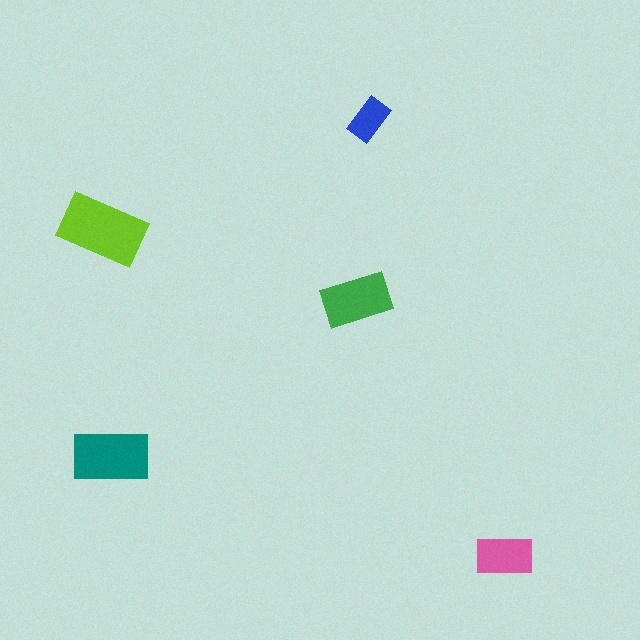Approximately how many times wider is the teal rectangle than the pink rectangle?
About 1.5 times wider.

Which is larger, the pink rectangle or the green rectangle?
The green one.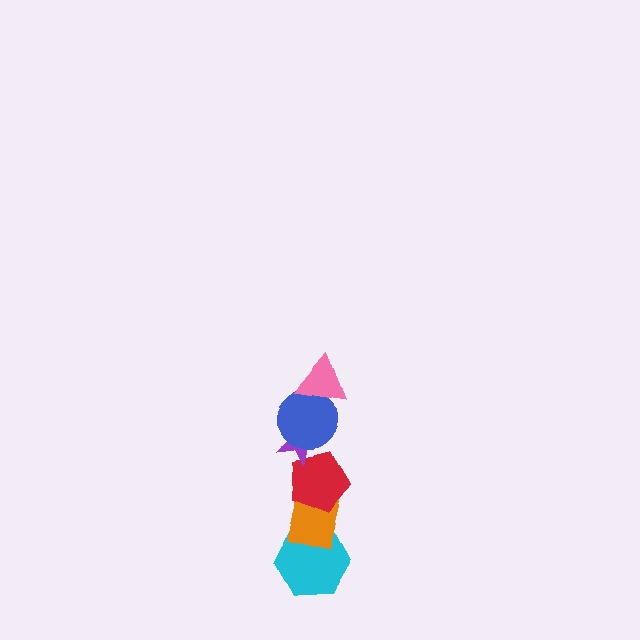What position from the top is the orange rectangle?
The orange rectangle is 5th from the top.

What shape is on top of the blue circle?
The pink triangle is on top of the blue circle.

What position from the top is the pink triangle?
The pink triangle is 1st from the top.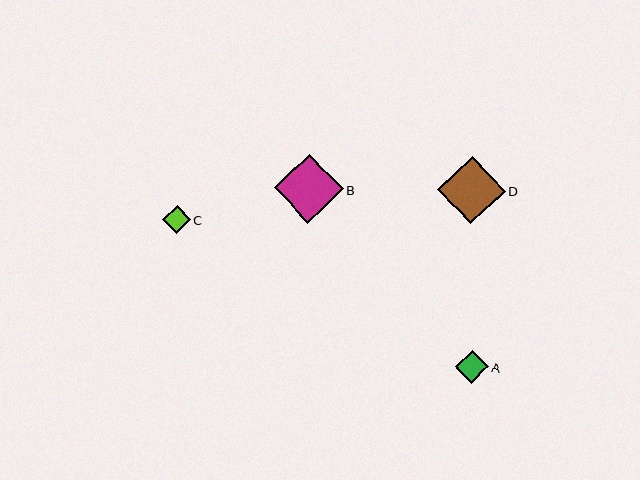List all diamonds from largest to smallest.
From largest to smallest: B, D, A, C.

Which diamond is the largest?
Diamond B is the largest with a size of approximately 69 pixels.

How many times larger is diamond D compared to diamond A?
Diamond D is approximately 2.0 times the size of diamond A.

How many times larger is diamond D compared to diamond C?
Diamond D is approximately 2.4 times the size of diamond C.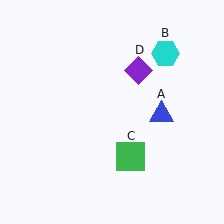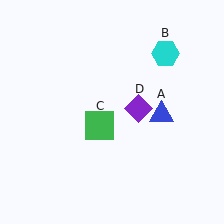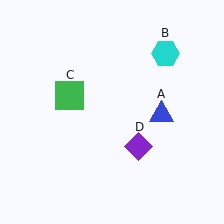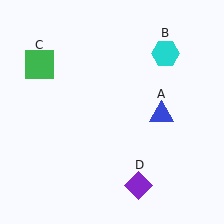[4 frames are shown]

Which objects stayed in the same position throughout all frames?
Blue triangle (object A) and cyan hexagon (object B) remained stationary.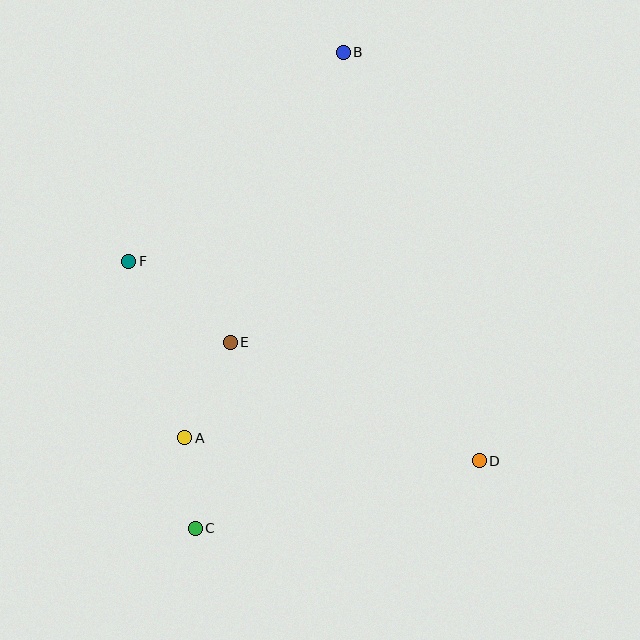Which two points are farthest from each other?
Points B and C are farthest from each other.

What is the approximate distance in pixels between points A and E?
The distance between A and E is approximately 106 pixels.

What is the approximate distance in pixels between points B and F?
The distance between B and F is approximately 300 pixels.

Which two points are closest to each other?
Points A and C are closest to each other.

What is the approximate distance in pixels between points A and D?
The distance between A and D is approximately 296 pixels.